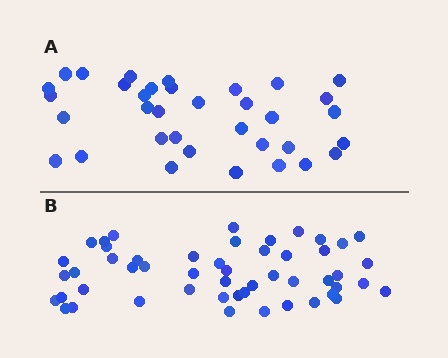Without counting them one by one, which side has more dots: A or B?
Region B (the bottom region) has more dots.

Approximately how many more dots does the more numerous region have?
Region B has approximately 15 more dots than region A.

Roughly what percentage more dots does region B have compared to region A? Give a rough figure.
About 45% more.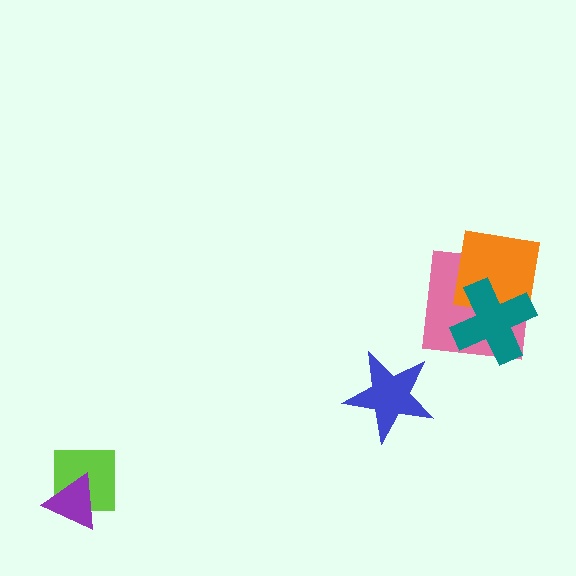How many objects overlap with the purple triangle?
1 object overlaps with the purple triangle.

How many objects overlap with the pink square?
2 objects overlap with the pink square.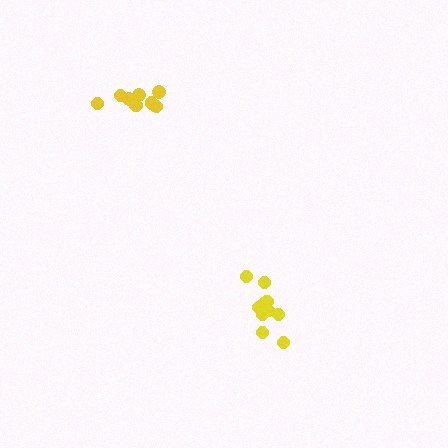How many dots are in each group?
Group 1: 10 dots, Group 2: 9 dots (19 total).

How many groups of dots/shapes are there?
There are 2 groups.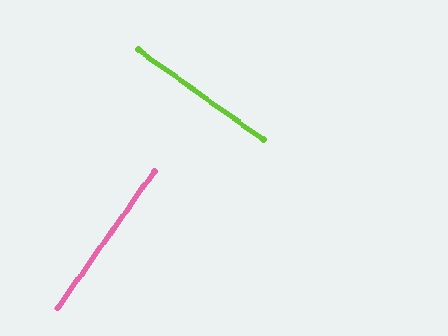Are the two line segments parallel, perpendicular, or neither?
Perpendicular — they meet at approximately 90°.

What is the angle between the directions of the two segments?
Approximately 90 degrees.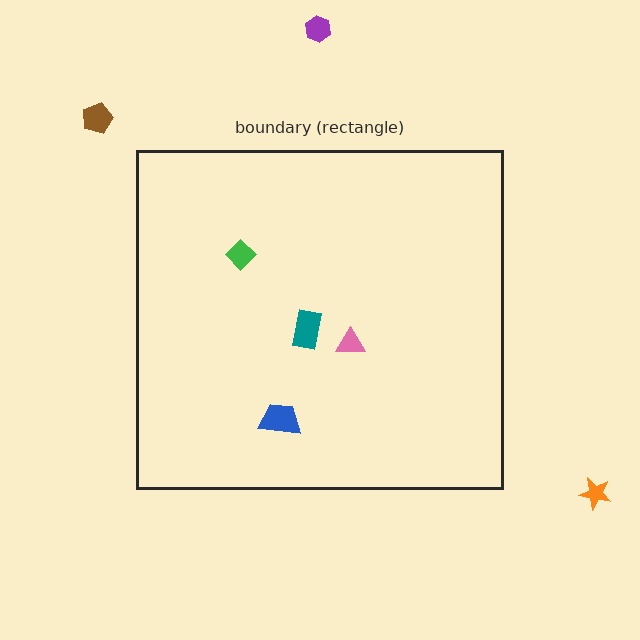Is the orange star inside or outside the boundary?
Outside.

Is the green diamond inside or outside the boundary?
Inside.